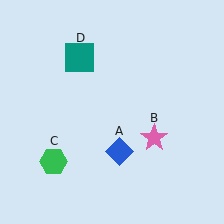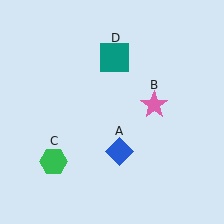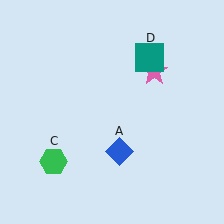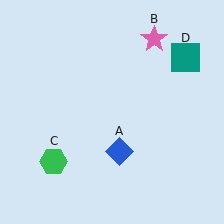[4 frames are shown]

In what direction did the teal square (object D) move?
The teal square (object D) moved right.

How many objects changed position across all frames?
2 objects changed position: pink star (object B), teal square (object D).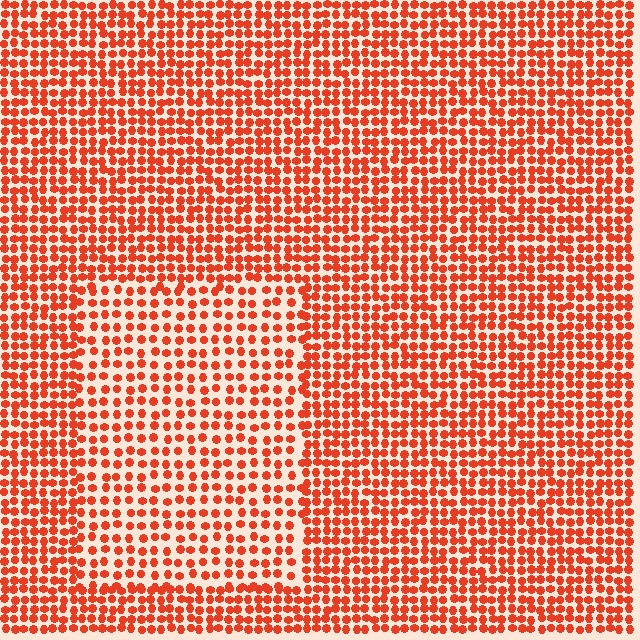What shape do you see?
I see a rectangle.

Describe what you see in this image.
The image contains small red elements arranged at two different densities. A rectangle-shaped region is visible where the elements are less densely packed than the surrounding area.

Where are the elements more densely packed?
The elements are more densely packed outside the rectangle boundary.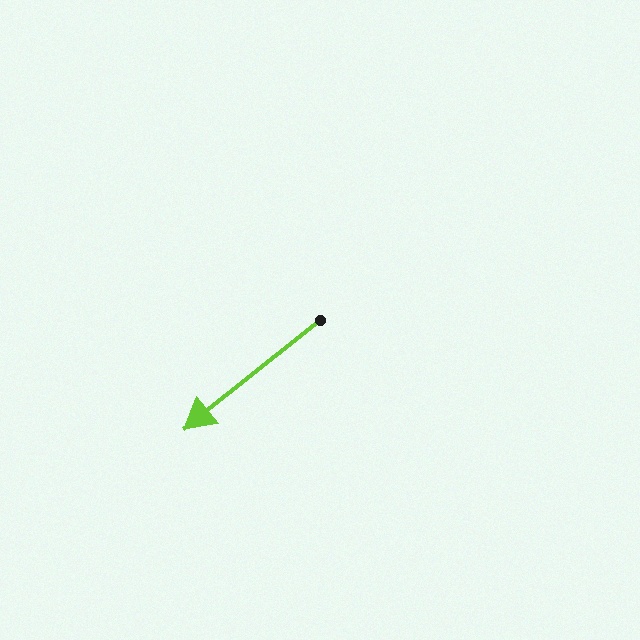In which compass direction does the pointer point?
Southwest.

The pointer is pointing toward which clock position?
Roughly 8 o'clock.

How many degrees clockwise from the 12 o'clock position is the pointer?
Approximately 231 degrees.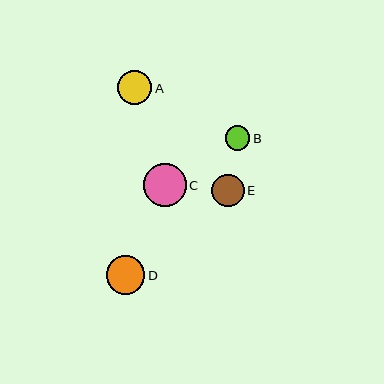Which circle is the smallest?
Circle B is the smallest with a size of approximately 25 pixels.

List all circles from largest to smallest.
From largest to smallest: C, D, A, E, B.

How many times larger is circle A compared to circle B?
Circle A is approximately 1.4 times the size of circle B.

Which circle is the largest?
Circle C is the largest with a size of approximately 43 pixels.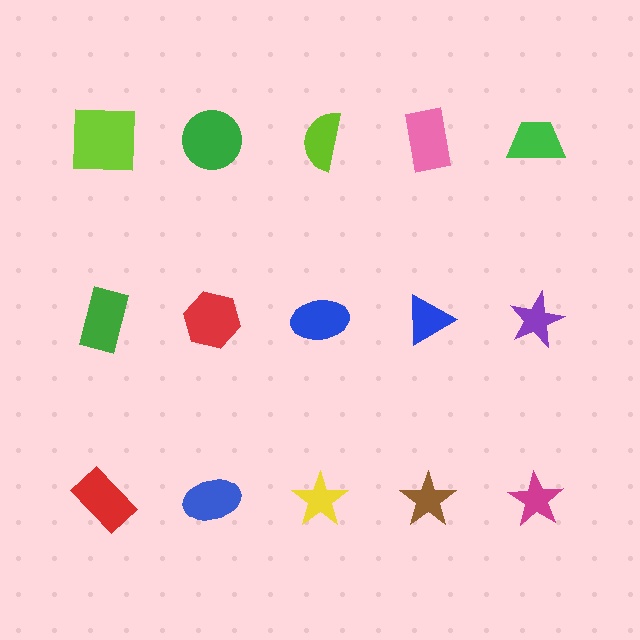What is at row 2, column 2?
A red hexagon.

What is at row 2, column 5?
A purple star.